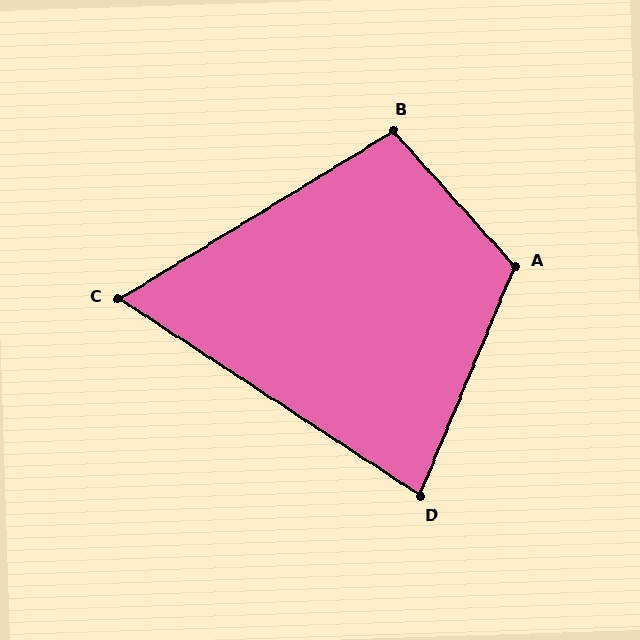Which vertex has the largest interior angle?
A, at approximately 115 degrees.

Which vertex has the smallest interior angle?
C, at approximately 65 degrees.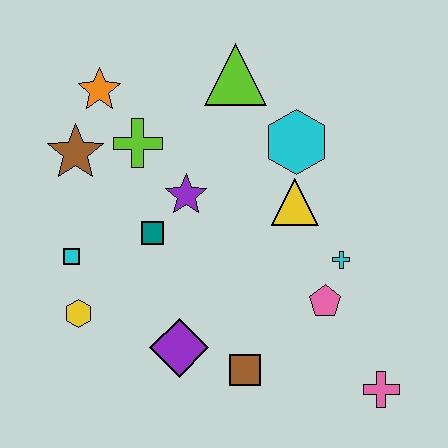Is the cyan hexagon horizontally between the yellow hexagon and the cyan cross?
Yes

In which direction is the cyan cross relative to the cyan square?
The cyan cross is to the right of the cyan square.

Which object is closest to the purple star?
The teal square is closest to the purple star.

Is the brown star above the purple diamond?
Yes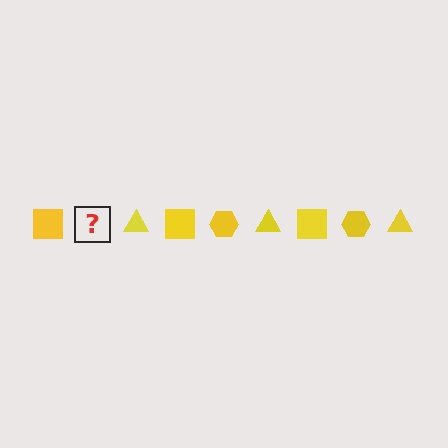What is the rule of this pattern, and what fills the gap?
The rule is that the pattern cycles through square, hexagon, triangle shapes in yellow. The gap should be filled with a yellow hexagon.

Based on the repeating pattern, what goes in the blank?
The blank should be a yellow hexagon.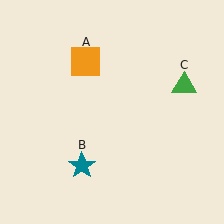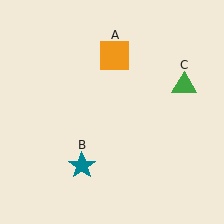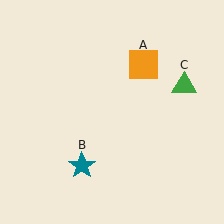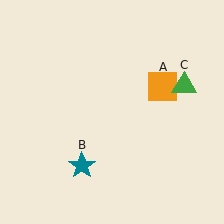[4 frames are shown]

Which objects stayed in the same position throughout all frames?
Teal star (object B) and green triangle (object C) remained stationary.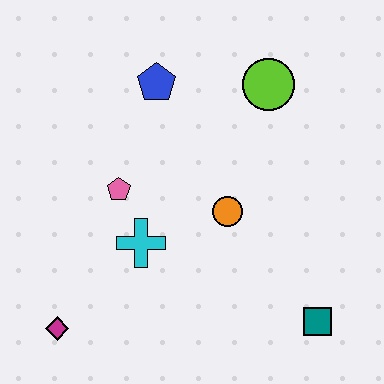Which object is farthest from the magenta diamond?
The lime circle is farthest from the magenta diamond.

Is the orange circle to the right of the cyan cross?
Yes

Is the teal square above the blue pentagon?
No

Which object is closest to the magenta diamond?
The cyan cross is closest to the magenta diamond.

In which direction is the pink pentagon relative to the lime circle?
The pink pentagon is to the left of the lime circle.